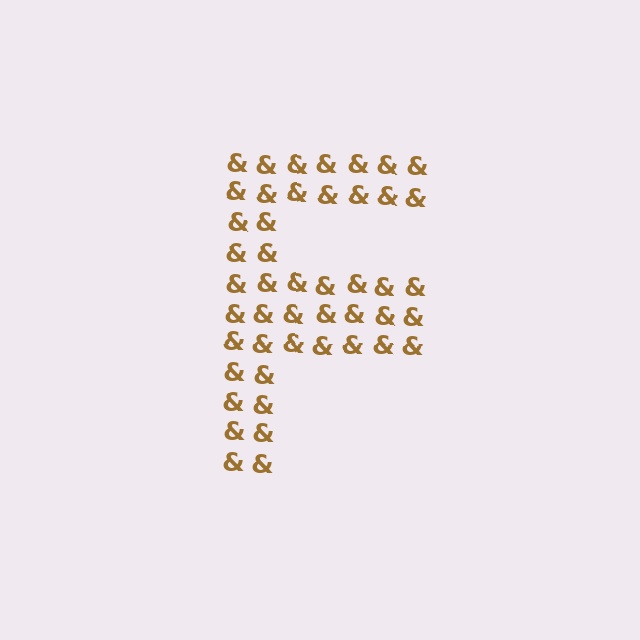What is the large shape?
The large shape is the letter F.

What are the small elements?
The small elements are ampersands.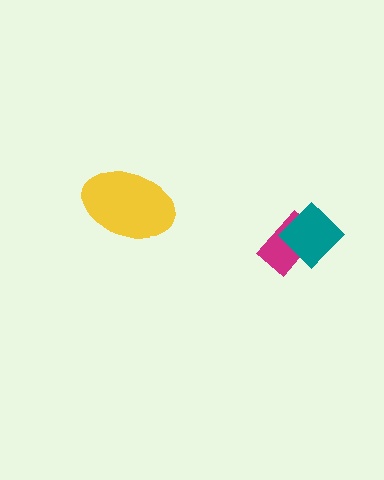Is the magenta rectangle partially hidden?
Yes, it is partially covered by another shape.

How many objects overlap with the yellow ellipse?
0 objects overlap with the yellow ellipse.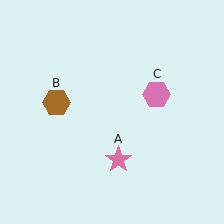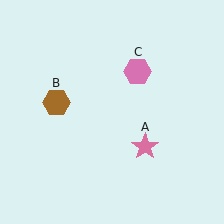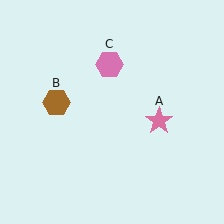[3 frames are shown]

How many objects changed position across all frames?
2 objects changed position: pink star (object A), pink hexagon (object C).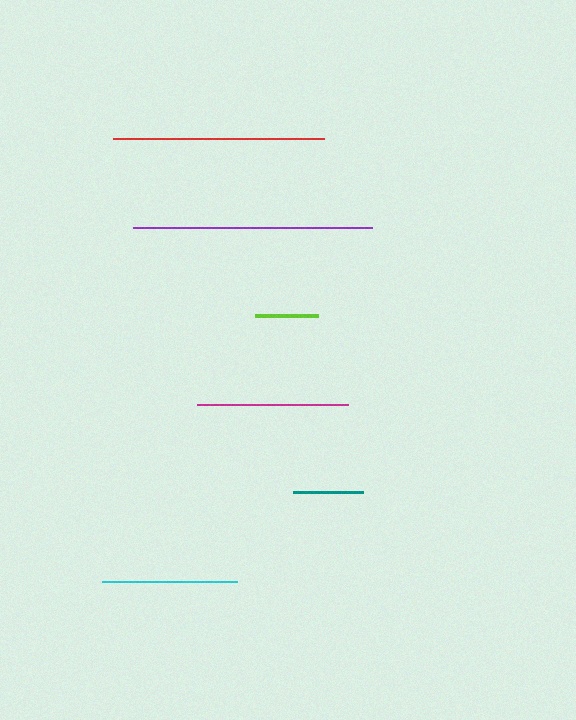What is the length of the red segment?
The red segment is approximately 211 pixels long.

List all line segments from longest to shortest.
From longest to shortest: purple, red, magenta, cyan, teal, lime.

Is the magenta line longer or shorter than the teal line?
The magenta line is longer than the teal line.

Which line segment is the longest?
The purple line is the longest at approximately 239 pixels.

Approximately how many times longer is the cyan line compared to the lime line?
The cyan line is approximately 2.1 times the length of the lime line.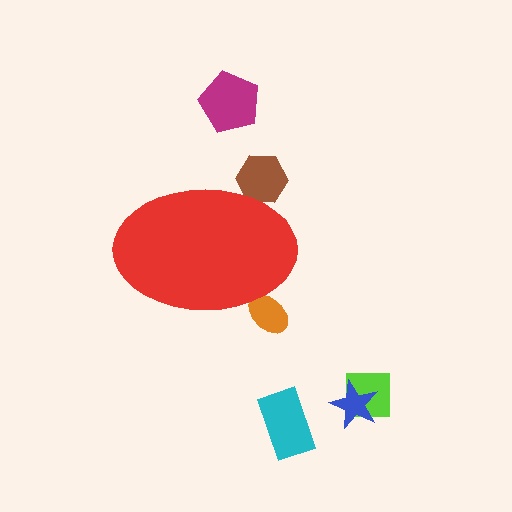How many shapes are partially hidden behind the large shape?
2 shapes are partially hidden.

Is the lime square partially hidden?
No, the lime square is fully visible.